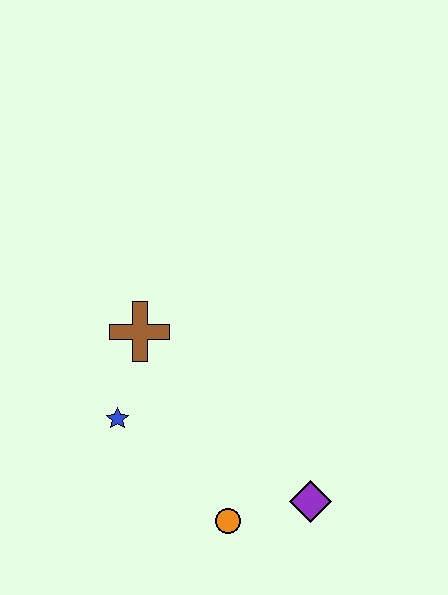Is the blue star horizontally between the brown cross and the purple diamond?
No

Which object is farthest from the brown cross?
The purple diamond is farthest from the brown cross.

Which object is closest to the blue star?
The brown cross is closest to the blue star.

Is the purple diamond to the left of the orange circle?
No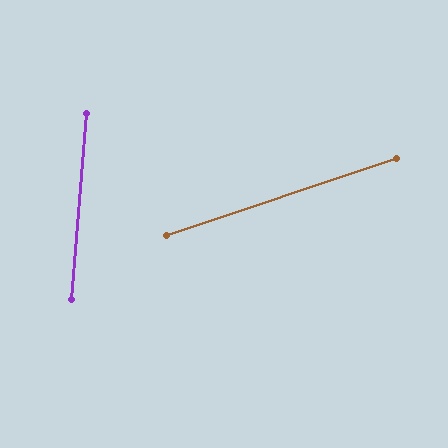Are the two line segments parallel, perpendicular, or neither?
Neither parallel nor perpendicular — they differ by about 67°.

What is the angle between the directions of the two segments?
Approximately 67 degrees.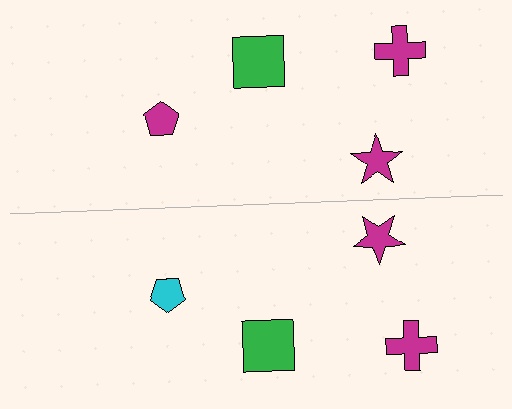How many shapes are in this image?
There are 8 shapes in this image.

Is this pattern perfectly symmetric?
No, the pattern is not perfectly symmetric. The cyan pentagon on the bottom side breaks the symmetry — its mirror counterpart is magenta.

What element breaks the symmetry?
The cyan pentagon on the bottom side breaks the symmetry — its mirror counterpart is magenta.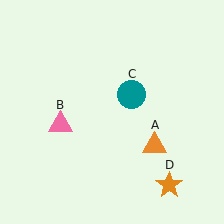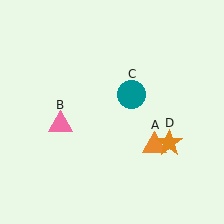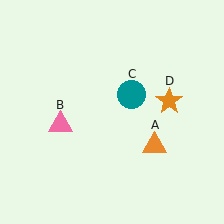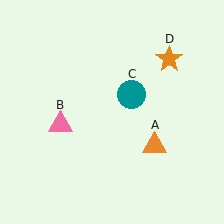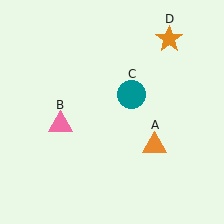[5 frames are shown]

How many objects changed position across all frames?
1 object changed position: orange star (object D).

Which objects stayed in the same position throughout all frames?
Orange triangle (object A) and pink triangle (object B) and teal circle (object C) remained stationary.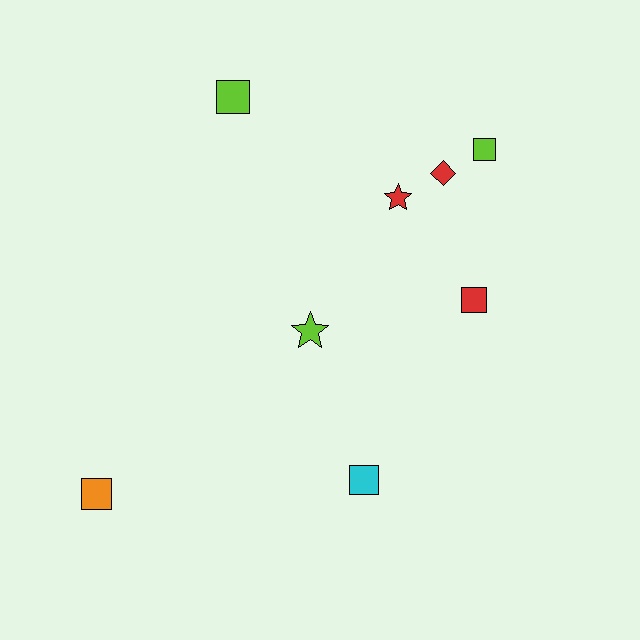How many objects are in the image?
There are 8 objects.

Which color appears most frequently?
Red, with 3 objects.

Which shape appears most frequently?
Square, with 5 objects.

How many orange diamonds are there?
There are no orange diamonds.